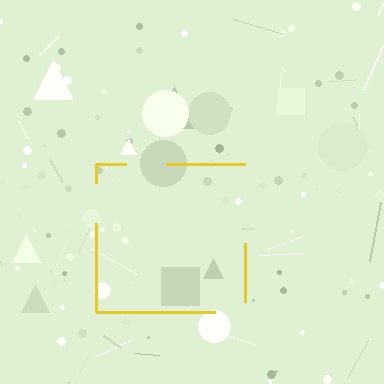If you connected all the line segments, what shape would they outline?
They would outline a square.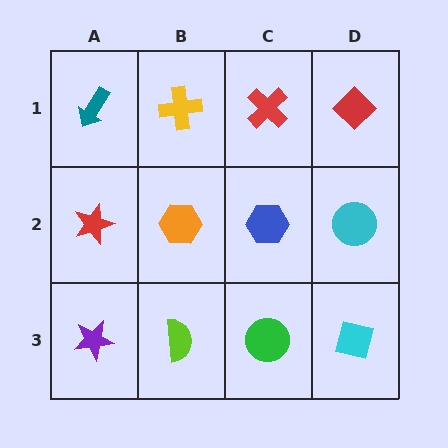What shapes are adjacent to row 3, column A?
A red star (row 2, column A), a lime semicircle (row 3, column B).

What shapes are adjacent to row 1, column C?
A blue hexagon (row 2, column C), a yellow cross (row 1, column B), a red diamond (row 1, column D).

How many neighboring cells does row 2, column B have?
4.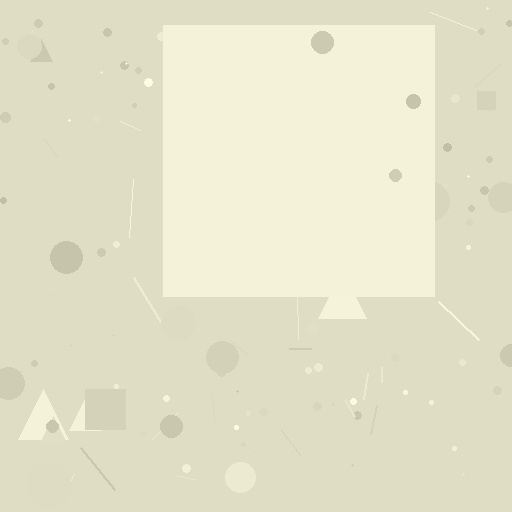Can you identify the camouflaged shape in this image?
The camouflaged shape is a square.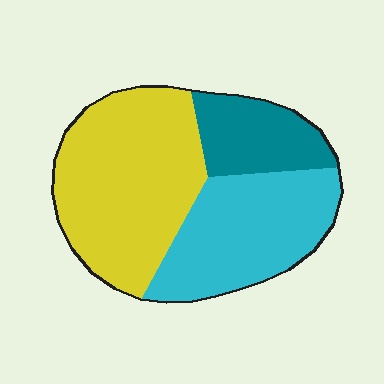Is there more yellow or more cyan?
Yellow.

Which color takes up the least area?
Teal, at roughly 20%.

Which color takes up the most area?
Yellow, at roughly 45%.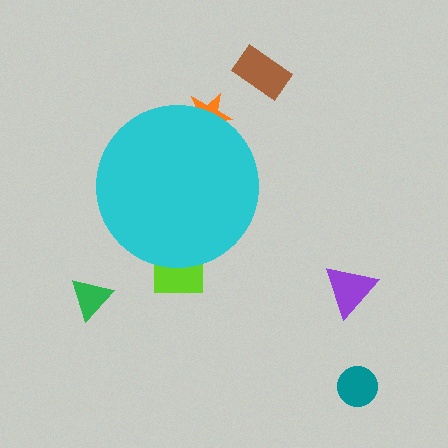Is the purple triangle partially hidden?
No, the purple triangle is fully visible.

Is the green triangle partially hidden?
No, the green triangle is fully visible.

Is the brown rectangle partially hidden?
No, the brown rectangle is fully visible.